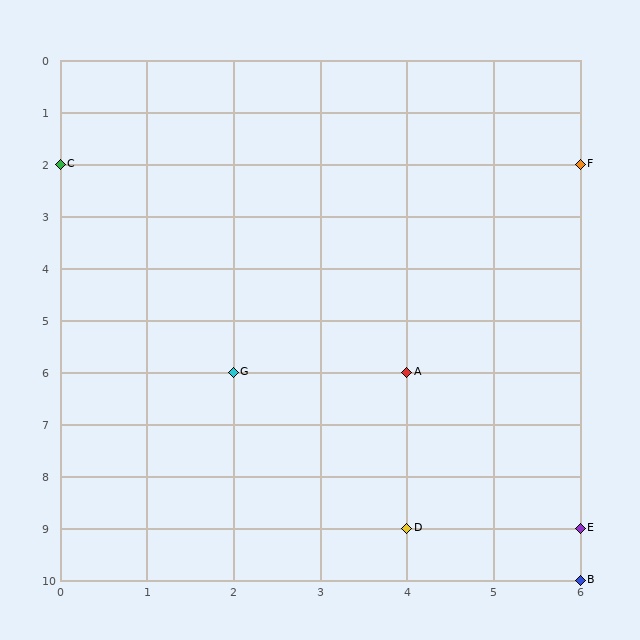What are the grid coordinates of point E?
Point E is at grid coordinates (6, 9).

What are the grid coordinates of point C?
Point C is at grid coordinates (0, 2).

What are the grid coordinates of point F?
Point F is at grid coordinates (6, 2).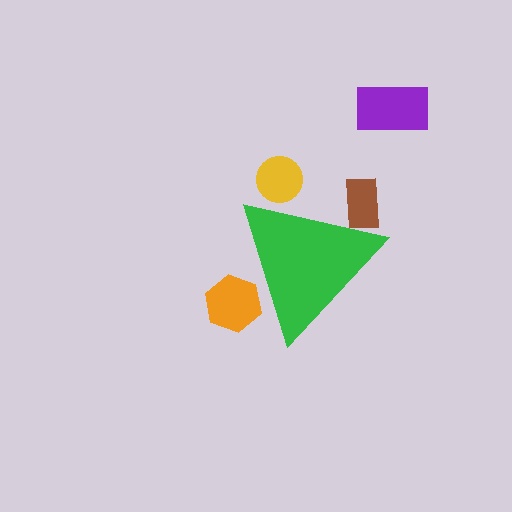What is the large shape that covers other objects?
A green triangle.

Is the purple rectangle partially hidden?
No, the purple rectangle is fully visible.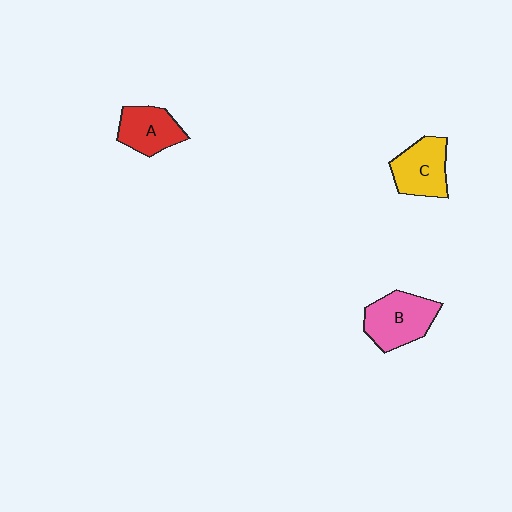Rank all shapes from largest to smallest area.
From largest to smallest: B (pink), C (yellow), A (red).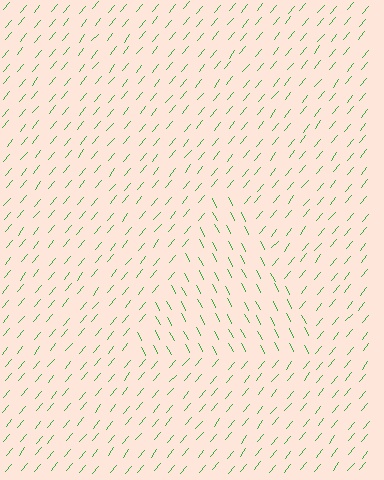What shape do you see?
I see a triangle.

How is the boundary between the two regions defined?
The boundary is defined purely by a change in line orientation (approximately 67 degrees difference). All lines are the same color and thickness.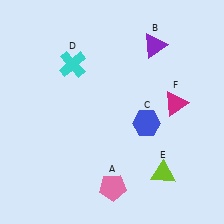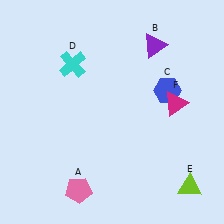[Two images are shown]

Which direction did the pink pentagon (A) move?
The pink pentagon (A) moved left.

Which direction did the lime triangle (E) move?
The lime triangle (E) moved right.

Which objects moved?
The objects that moved are: the pink pentagon (A), the blue hexagon (C), the lime triangle (E).